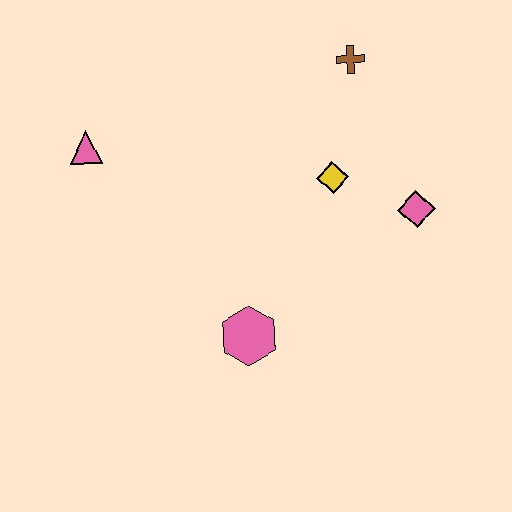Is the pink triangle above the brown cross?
No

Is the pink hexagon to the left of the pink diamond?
Yes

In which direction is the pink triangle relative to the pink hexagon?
The pink triangle is above the pink hexagon.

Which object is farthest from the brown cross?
The pink hexagon is farthest from the brown cross.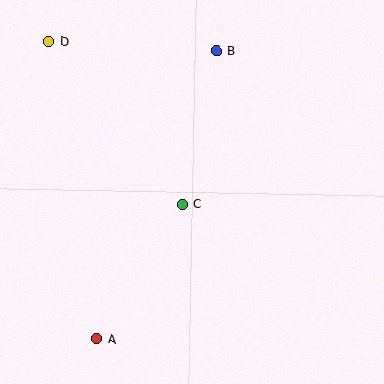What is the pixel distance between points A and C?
The distance between A and C is 159 pixels.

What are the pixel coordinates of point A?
Point A is at (97, 339).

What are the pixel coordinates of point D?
Point D is at (49, 41).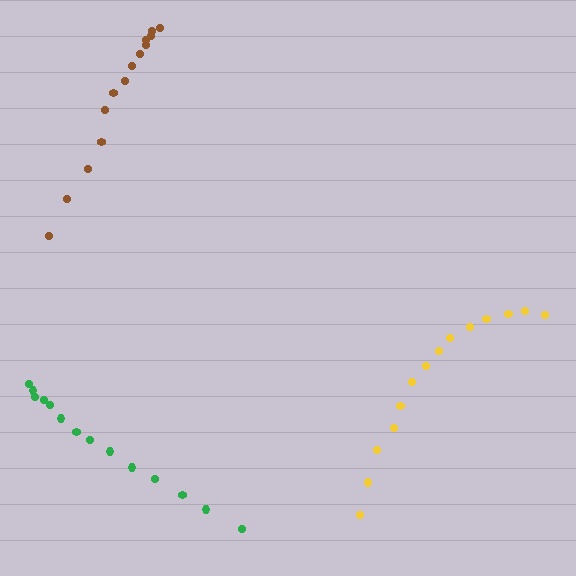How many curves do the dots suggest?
There are 3 distinct paths.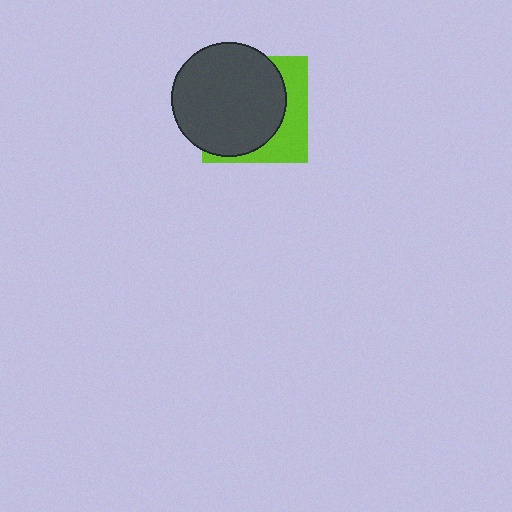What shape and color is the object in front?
The object in front is a dark gray circle.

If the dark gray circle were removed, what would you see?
You would see the complete lime square.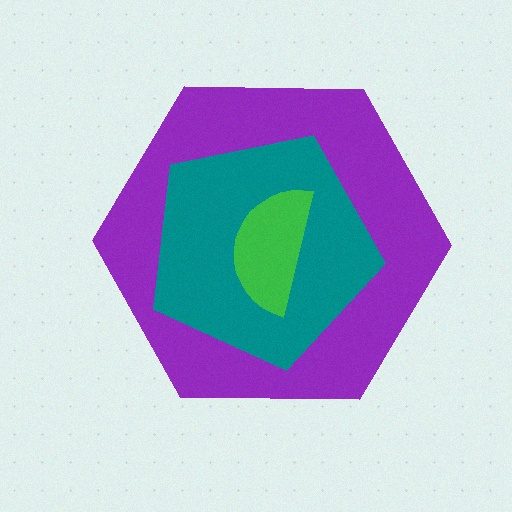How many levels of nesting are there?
3.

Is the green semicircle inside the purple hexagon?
Yes.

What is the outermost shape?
The purple hexagon.